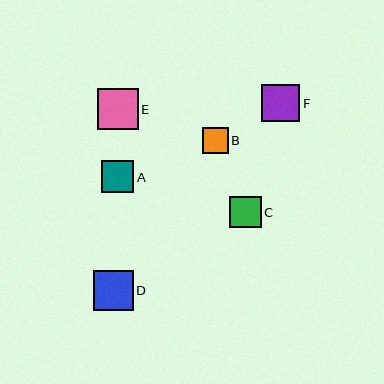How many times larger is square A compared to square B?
Square A is approximately 1.2 times the size of square B.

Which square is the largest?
Square E is the largest with a size of approximately 40 pixels.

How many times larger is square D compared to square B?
Square D is approximately 1.5 times the size of square B.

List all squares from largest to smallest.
From largest to smallest: E, D, F, A, C, B.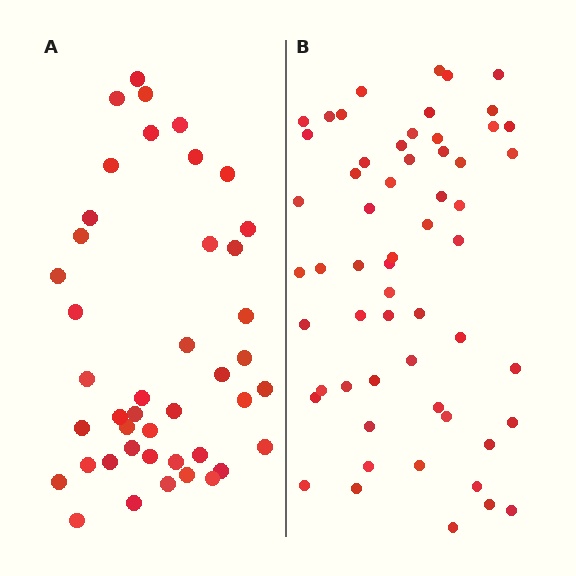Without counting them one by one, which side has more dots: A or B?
Region B (the right region) has more dots.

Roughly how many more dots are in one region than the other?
Region B has approximately 15 more dots than region A.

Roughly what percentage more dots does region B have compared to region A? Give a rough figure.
About 35% more.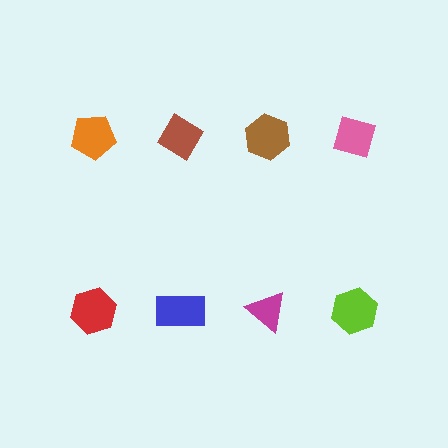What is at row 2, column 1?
A red hexagon.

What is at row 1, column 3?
A brown hexagon.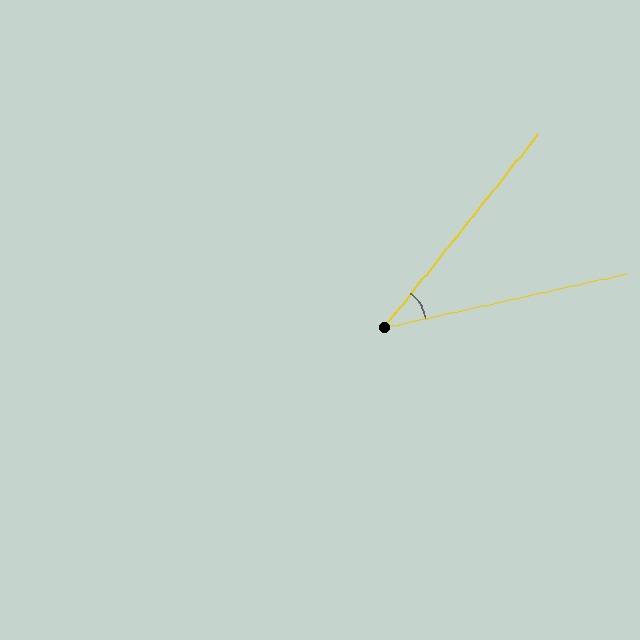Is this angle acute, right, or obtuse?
It is acute.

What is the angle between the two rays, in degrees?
Approximately 39 degrees.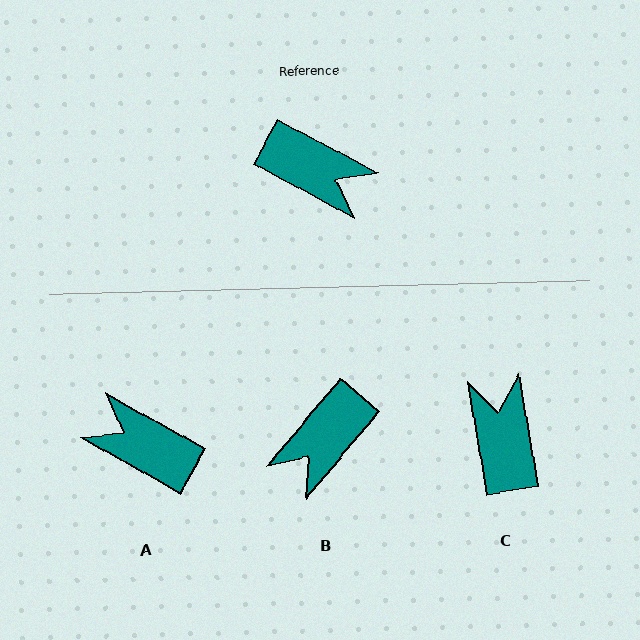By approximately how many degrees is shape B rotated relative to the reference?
Approximately 101 degrees clockwise.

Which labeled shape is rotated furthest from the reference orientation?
A, about 179 degrees away.